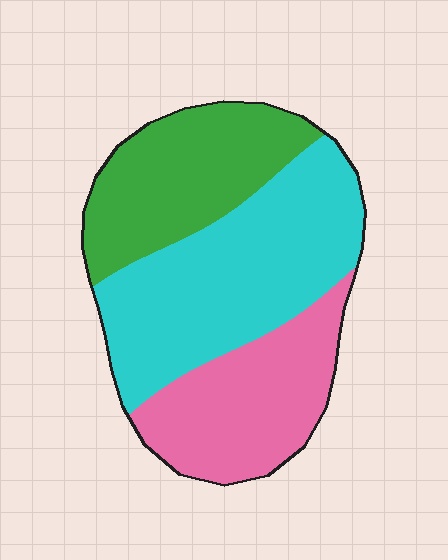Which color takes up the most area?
Cyan, at roughly 45%.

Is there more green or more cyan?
Cyan.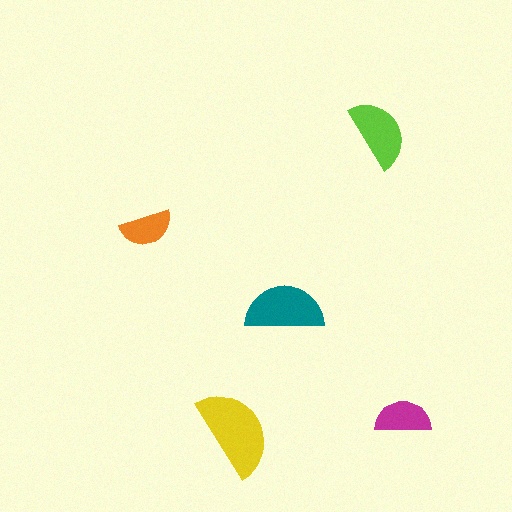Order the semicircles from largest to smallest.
the yellow one, the teal one, the lime one, the magenta one, the orange one.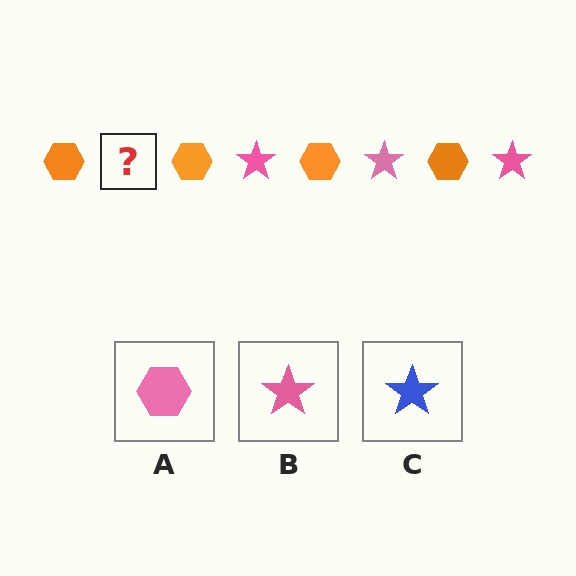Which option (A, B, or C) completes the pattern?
B.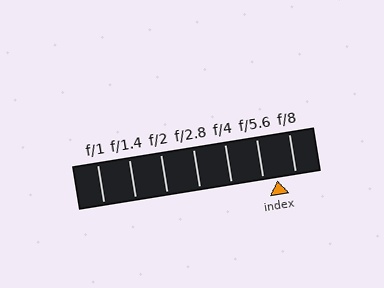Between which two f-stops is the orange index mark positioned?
The index mark is between f/5.6 and f/8.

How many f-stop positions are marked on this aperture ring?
There are 7 f-stop positions marked.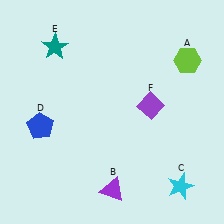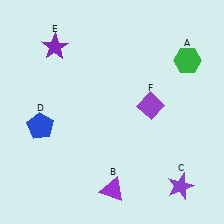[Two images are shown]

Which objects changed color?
A changed from lime to green. C changed from cyan to purple. E changed from teal to purple.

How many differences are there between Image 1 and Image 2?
There are 3 differences between the two images.